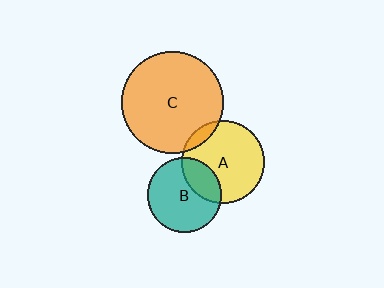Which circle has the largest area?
Circle C (orange).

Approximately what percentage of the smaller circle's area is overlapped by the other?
Approximately 25%.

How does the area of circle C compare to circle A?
Approximately 1.5 times.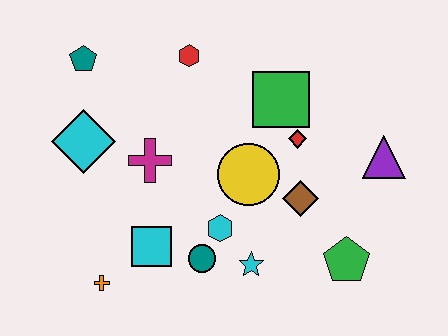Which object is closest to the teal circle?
The cyan hexagon is closest to the teal circle.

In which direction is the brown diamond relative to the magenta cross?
The brown diamond is to the right of the magenta cross.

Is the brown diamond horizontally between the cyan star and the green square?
No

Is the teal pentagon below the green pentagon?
No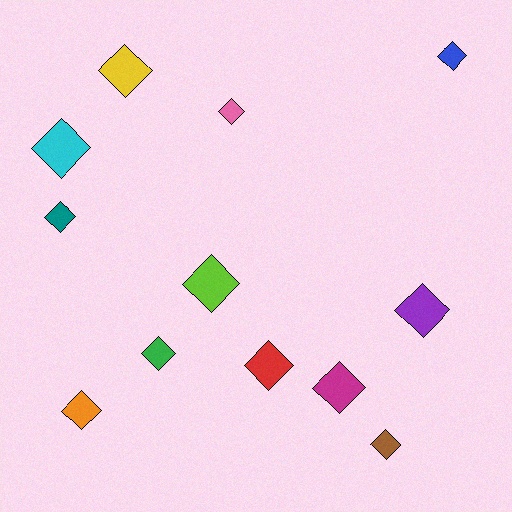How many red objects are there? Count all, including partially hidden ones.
There is 1 red object.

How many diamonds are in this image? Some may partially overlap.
There are 12 diamonds.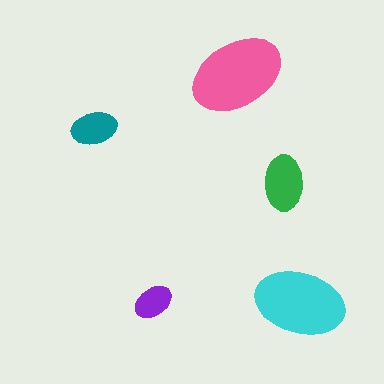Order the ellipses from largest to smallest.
the pink one, the cyan one, the green one, the teal one, the purple one.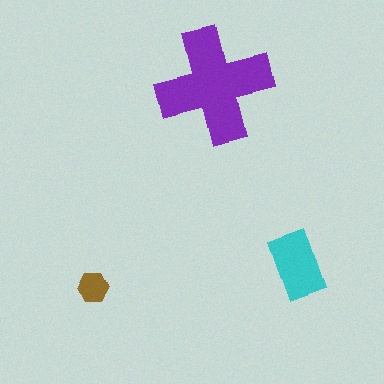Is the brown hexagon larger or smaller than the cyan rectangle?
Smaller.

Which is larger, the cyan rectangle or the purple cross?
The purple cross.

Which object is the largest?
The purple cross.